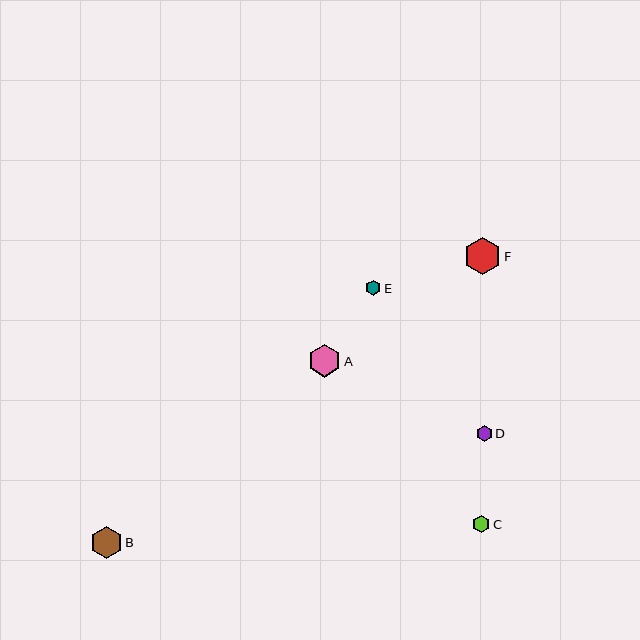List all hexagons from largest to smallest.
From largest to smallest: F, A, B, C, D, E.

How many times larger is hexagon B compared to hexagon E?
Hexagon B is approximately 2.1 times the size of hexagon E.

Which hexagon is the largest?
Hexagon F is the largest with a size of approximately 37 pixels.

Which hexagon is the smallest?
Hexagon E is the smallest with a size of approximately 15 pixels.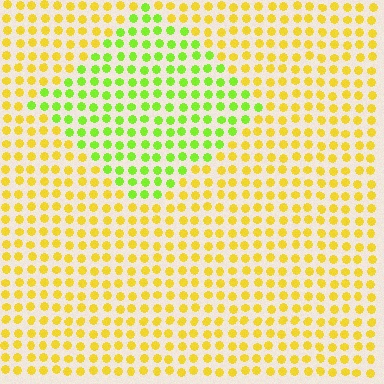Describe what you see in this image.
The image is filled with small yellow elements in a uniform arrangement. A diamond-shaped region is visible where the elements are tinted to a slightly different hue, forming a subtle color boundary.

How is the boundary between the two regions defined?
The boundary is defined purely by a slight shift in hue (about 44 degrees). Spacing, size, and orientation are identical on both sides.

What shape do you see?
I see a diamond.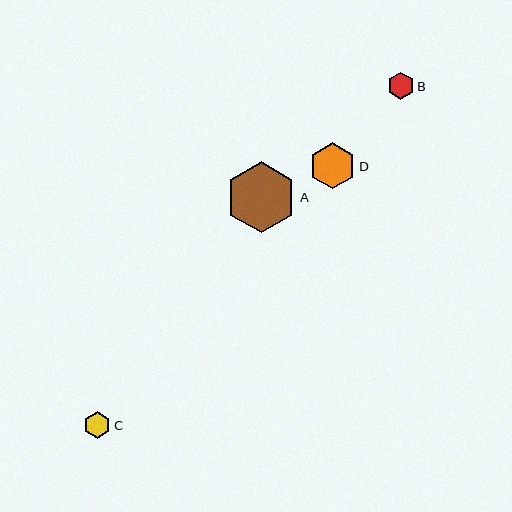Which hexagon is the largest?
Hexagon A is the largest with a size of approximately 71 pixels.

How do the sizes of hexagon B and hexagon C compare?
Hexagon B and hexagon C are approximately the same size.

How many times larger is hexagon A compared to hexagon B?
Hexagon A is approximately 2.6 times the size of hexagon B.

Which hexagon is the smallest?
Hexagon C is the smallest with a size of approximately 27 pixels.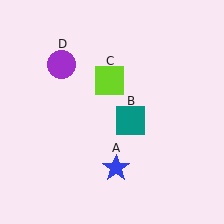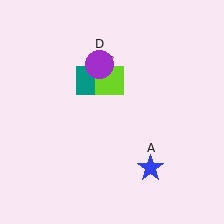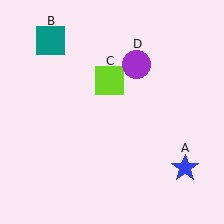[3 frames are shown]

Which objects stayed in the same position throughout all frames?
Lime square (object C) remained stationary.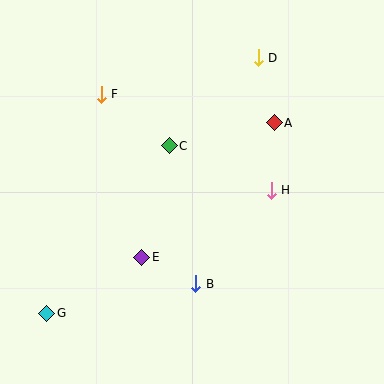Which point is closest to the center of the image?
Point C at (169, 146) is closest to the center.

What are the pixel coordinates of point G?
Point G is at (47, 313).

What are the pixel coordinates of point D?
Point D is at (258, 58).